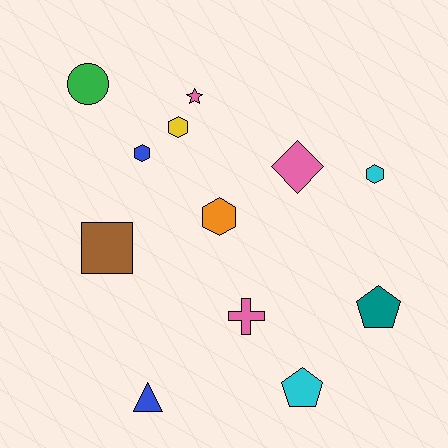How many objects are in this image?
There are 12 objects.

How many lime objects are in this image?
There are no lime objects.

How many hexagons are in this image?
There are 4 hexagons.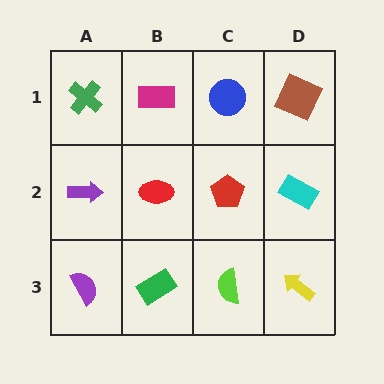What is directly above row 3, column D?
A cyan rectangle.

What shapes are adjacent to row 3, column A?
A purple arrow (row 2, column A), a green rectangle (row 3, column B).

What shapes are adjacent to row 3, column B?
A red ellipse (row 2, column B), a purple semicircle (row 3, column A), a lime semicircle (row 3, column C).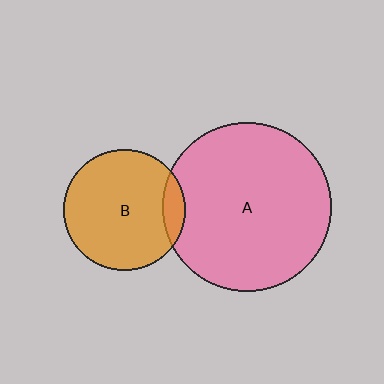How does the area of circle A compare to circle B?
Approximately 1.9 times.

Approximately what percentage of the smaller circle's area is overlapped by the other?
Approximately 10%.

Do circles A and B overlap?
Yes.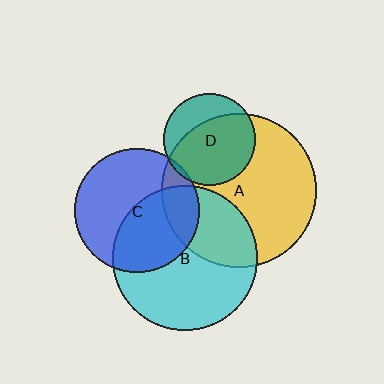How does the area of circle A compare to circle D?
Approximately 2.8 times.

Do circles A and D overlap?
Yes.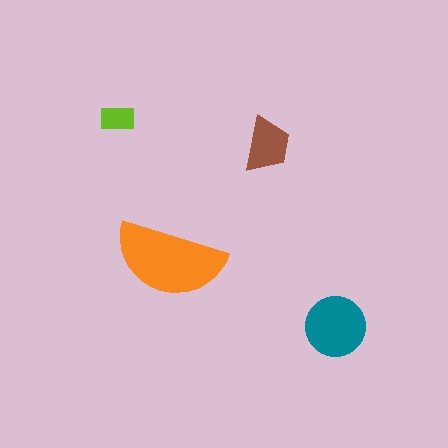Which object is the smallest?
The lime rectangle.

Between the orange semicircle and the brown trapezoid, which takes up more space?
The orange semicircle.